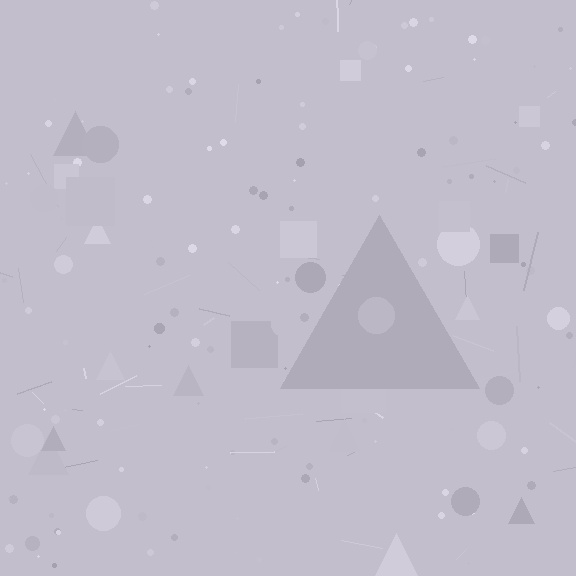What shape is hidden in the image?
A triangle is hidden in the image.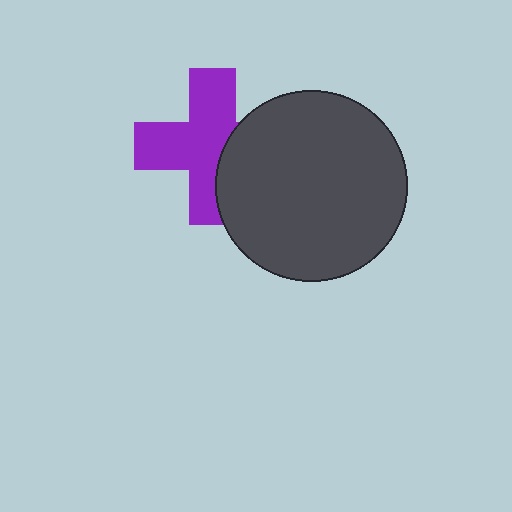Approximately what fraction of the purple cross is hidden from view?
Roughly 33% of the purple cross is hidden behind the dark gray circle.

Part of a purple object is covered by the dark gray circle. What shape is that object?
It is a cross.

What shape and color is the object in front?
The object in front is a dark gray circle.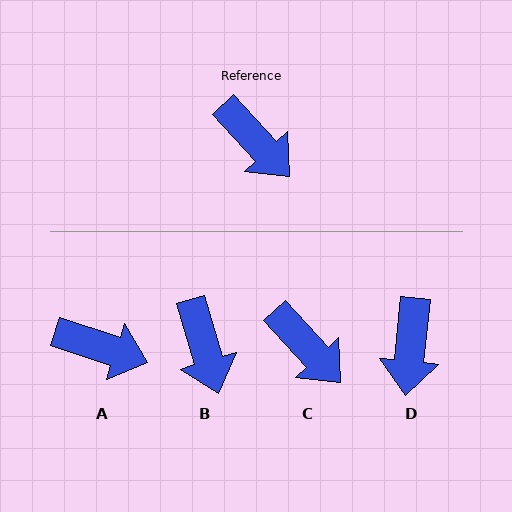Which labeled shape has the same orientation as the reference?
C.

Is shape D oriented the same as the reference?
No, it is off by about 49 degrees.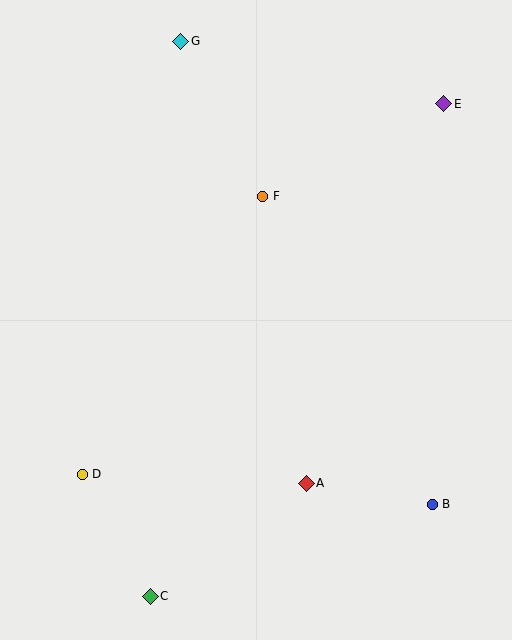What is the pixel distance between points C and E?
The distance between C and E is 573 pixels.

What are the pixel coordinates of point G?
Point G is at (181, 41).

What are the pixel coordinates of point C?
Point C is at (150, 596).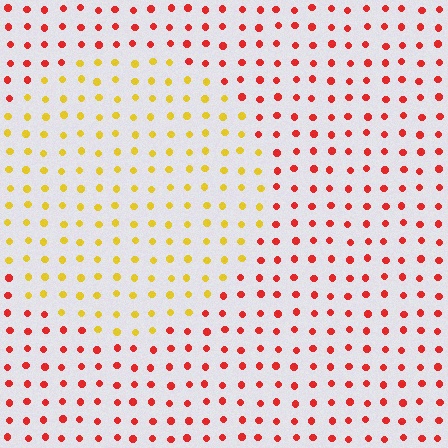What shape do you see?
I see a circle.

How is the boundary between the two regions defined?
The boundary is defined purely by a slight shift in hue (about 52 degrees). Spacing, size, and orientation are identical on both sides.